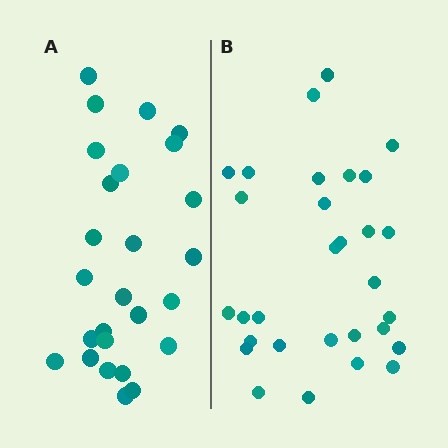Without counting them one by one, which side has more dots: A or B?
Region B (the right region) has more dots.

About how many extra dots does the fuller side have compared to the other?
Region B has about 4 more dots than region A.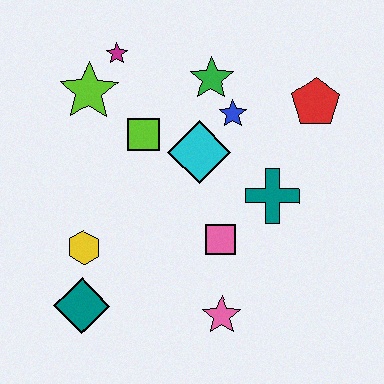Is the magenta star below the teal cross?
No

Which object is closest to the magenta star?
The lime star is closest to the magenta star.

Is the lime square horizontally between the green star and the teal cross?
No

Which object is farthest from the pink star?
The magenta star is farthest from the pink star.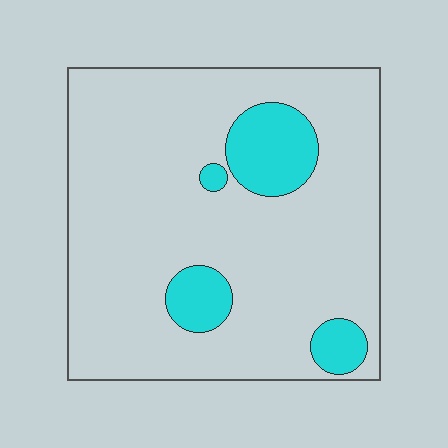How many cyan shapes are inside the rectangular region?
4.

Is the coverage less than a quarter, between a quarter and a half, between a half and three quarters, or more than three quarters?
Less than a quarter.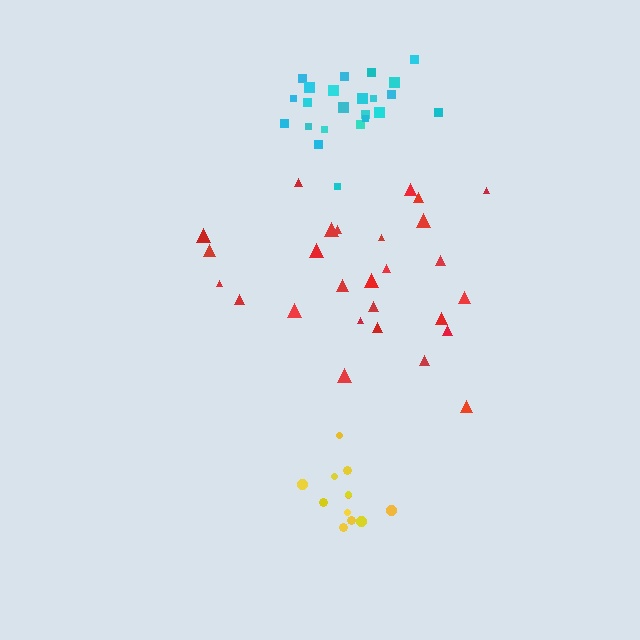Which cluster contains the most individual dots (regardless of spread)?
Red (27).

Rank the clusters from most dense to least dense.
cyan, yellow, red.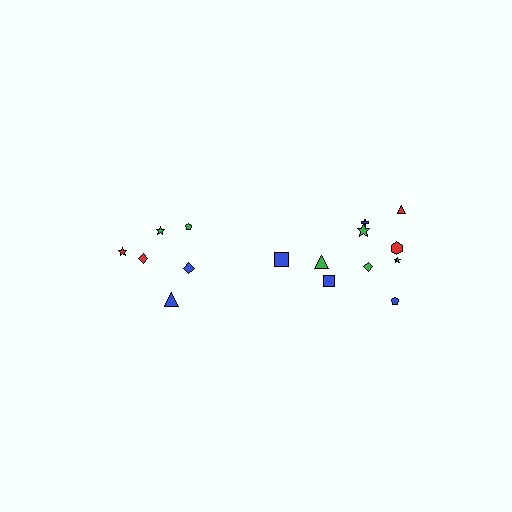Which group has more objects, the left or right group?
The right group.